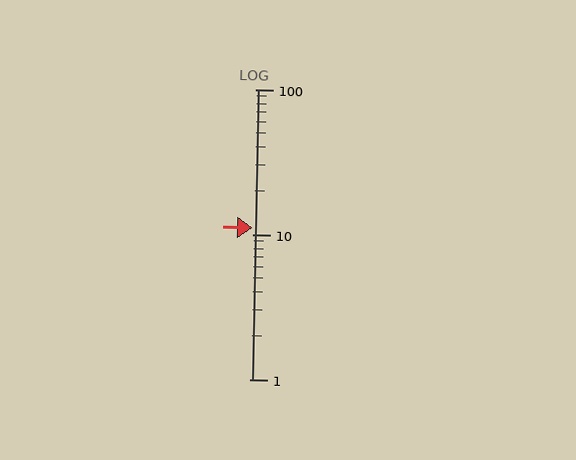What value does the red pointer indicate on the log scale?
The pointer indicates approximately 11.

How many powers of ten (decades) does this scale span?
The scale spans 2 decades, from 1 to 100.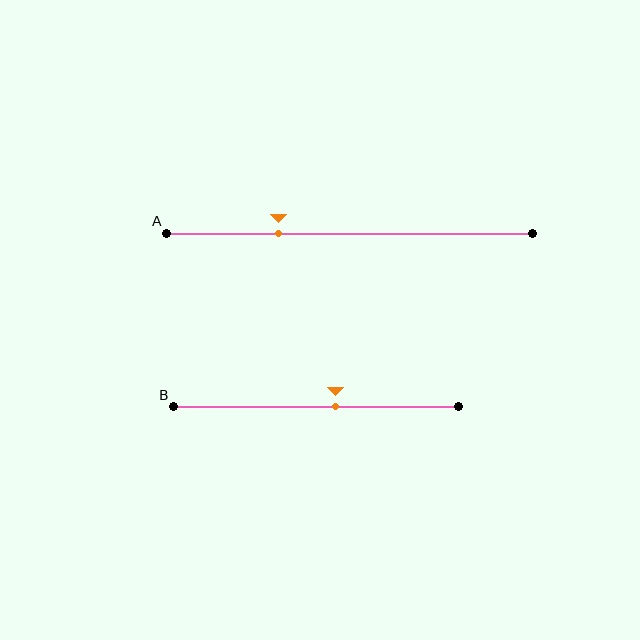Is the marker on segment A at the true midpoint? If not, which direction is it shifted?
No, the marker on segment A is shifted to the left by about 19% of the segment length.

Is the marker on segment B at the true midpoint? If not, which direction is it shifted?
No, the marker on segment B is shifted to the right by about 7% of the segment length.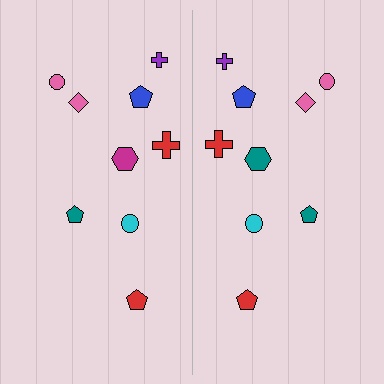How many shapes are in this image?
There are 18 shapes in this image.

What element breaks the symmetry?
The teal hexagon on the right side breaks the symmetry — its mirror counterpart is magenta.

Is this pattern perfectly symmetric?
No, the pattern is not perfectly symmetric. The teal hexagon on the right side breaks the symmetry — its mirror counterpart is magenta.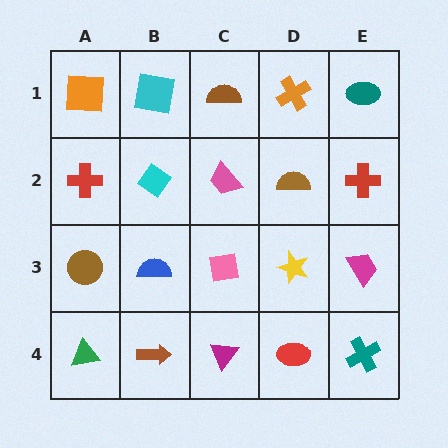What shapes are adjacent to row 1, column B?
A cyan diamond (row 2, column B), an orange square (row 1, column A), a brown semicircle (row 1, column C).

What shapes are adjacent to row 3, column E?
A red cross (row 2, column E), a teal cross (row 4, column E), a yellow star (row 3, column D).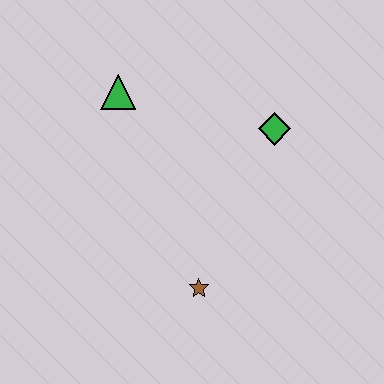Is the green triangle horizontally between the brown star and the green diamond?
No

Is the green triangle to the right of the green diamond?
No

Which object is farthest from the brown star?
The green triangle is farthest from the brown star.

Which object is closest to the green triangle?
The green diamond is closest to the green triangle.